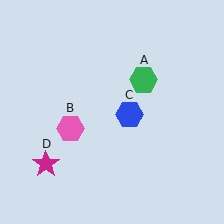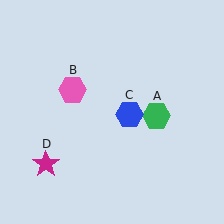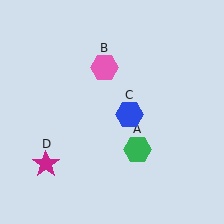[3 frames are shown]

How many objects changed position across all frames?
2 objects changed position: green hexagon (object A), pink hexagon (object B).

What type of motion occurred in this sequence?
The green hexagon (object A), pink hexagon (object B) rotated clockwise around the center of the scene.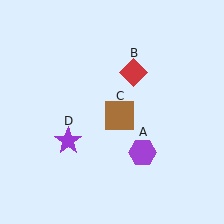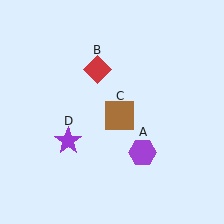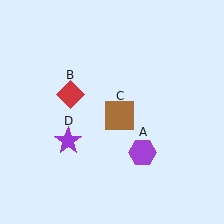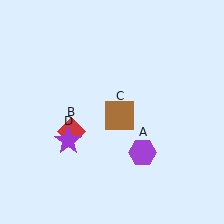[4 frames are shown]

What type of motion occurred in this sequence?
The red diamond (object B) rotated counterclockwise around the center of the scene.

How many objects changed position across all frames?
1 object changed position: red diamond (object B).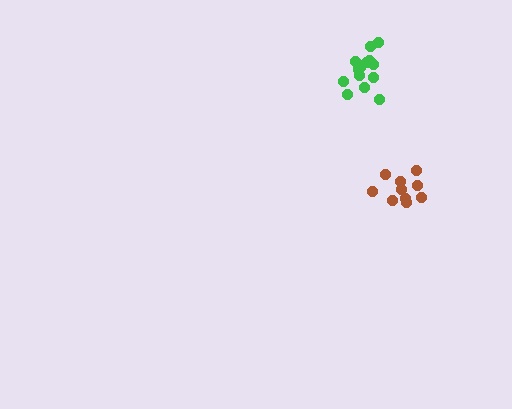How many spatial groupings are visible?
There are 2 spatial groupings.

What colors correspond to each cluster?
The clusters are colored: green, brown.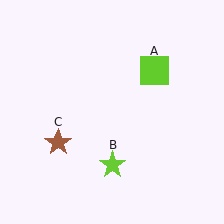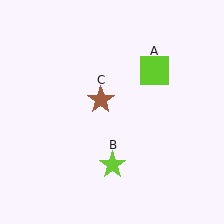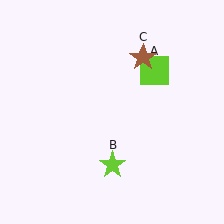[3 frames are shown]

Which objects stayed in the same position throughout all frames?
Lime square (object A) and lime star (object B) remained stationary.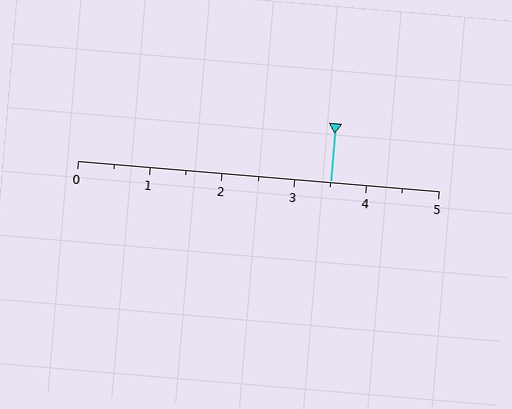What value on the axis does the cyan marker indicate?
The marker indicates approximately 3.5.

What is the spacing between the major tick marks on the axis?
The major ticks are spaced 1 apart.